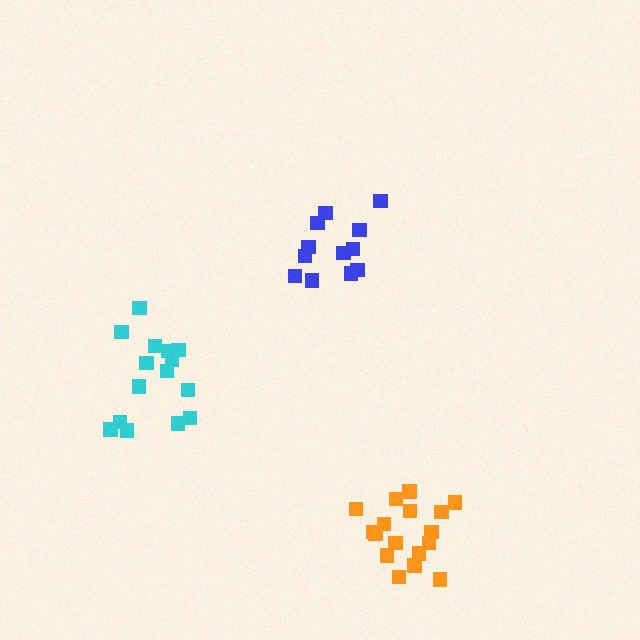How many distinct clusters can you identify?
There are 3 distinct clusters.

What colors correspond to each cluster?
The clusters are colored: blue, orange, cyan.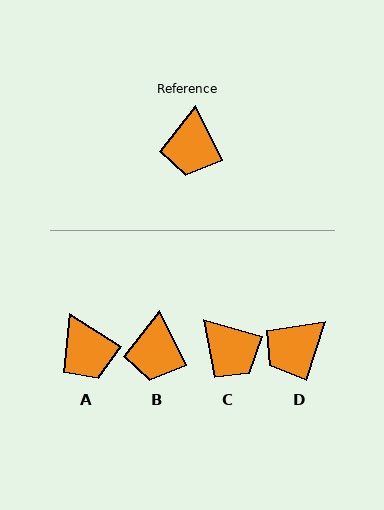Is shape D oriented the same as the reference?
No, it is off by about 44 degrees.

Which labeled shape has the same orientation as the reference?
B.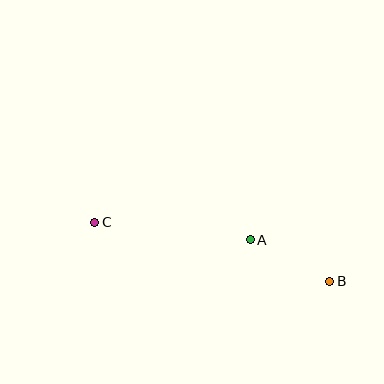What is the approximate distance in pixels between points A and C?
The distance between A and C is approximately 156 pixels.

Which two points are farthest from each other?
Points B and C are farthest from each other.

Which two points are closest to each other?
Points A and B are closest to each other.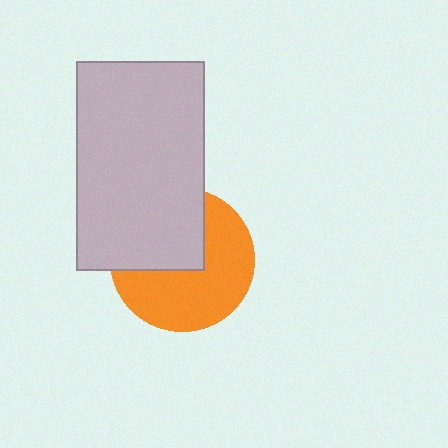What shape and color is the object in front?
The object in front is a light gray rectangle.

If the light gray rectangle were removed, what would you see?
You would see the complete orange circle.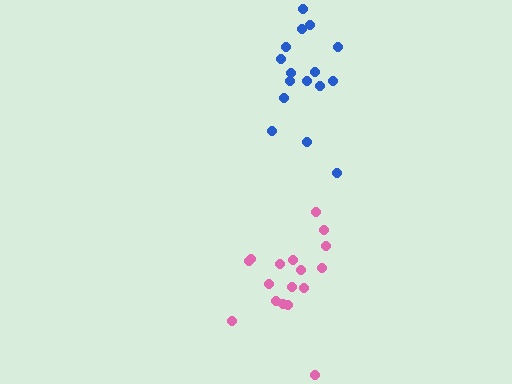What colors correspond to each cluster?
The clusters are colored: blue, pink.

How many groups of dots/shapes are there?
There are 2 groups.